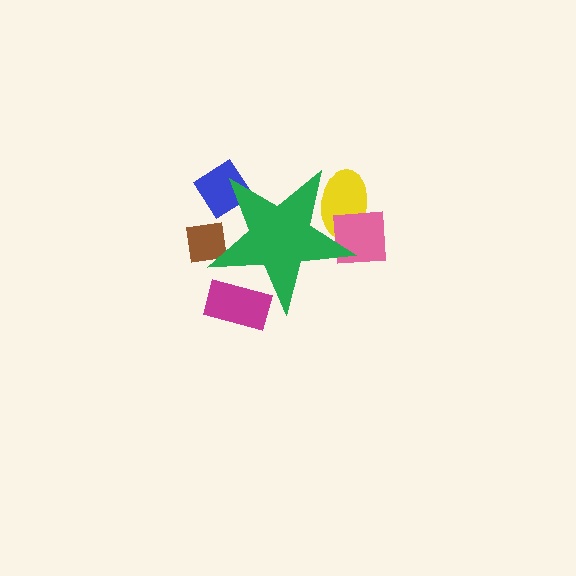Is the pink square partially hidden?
Yes, the pink square is partially hidden behind the green star.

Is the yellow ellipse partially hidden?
Yes, the yellow ellipse is partially hidden behind the green star.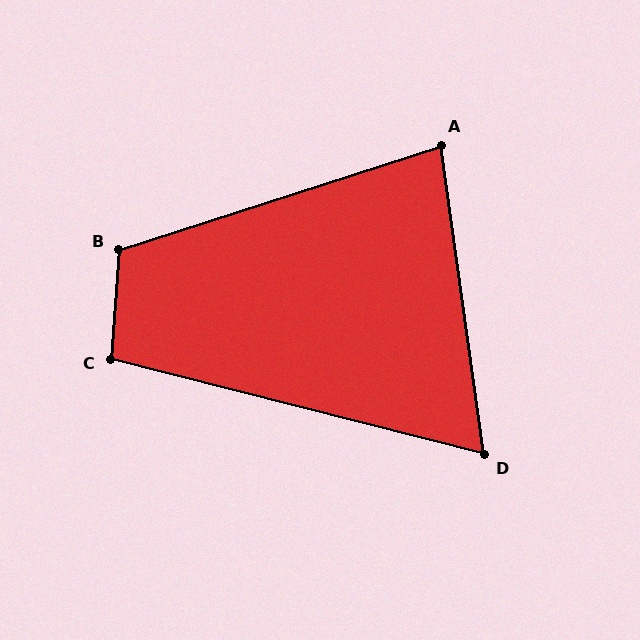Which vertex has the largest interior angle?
B, at approximately 112 degrees.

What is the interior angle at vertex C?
Approximately 100 degrees (obtuse).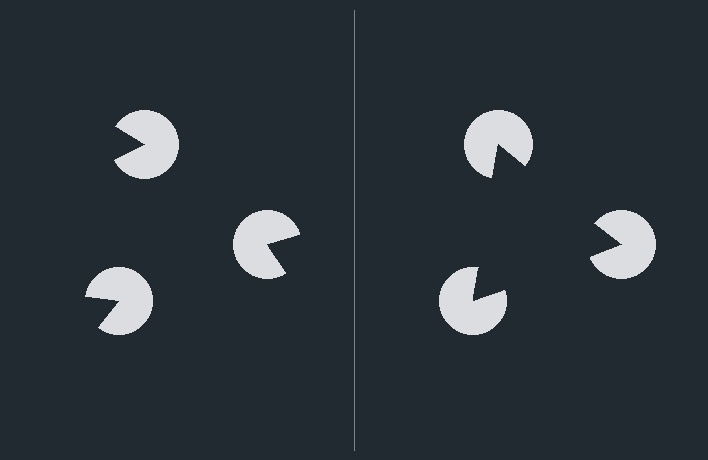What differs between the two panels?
The pac-man discs are positioned identically on both sides; only the wedge orientations differ. On the right they align to a triangle; on the left they are misaligned.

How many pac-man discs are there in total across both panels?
6 — 3 on each side.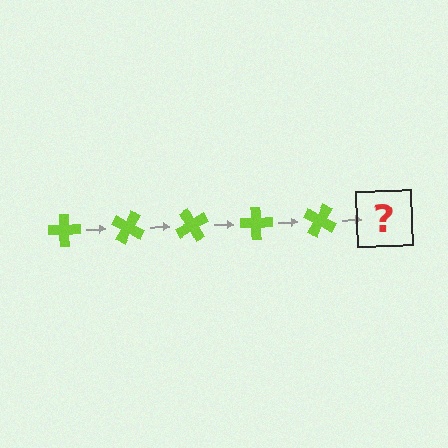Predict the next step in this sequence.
The next step is a lime cross rotated 150 degrees.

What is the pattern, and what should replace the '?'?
The pattern is that the cross rotates 30 degrees each step. The '?' should be a lime cross rotated 150 degrees.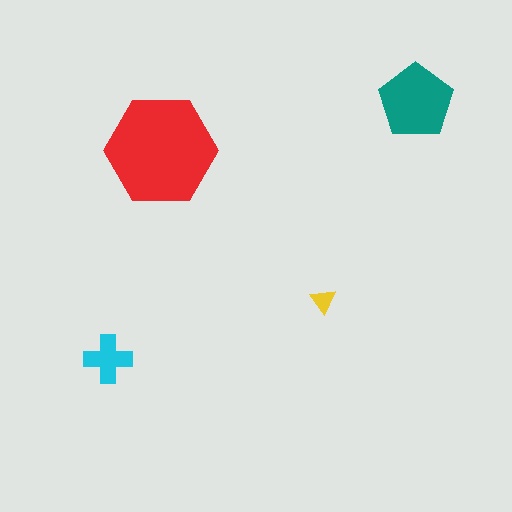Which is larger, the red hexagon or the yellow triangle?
The red hexagon.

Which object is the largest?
The red hexagon.